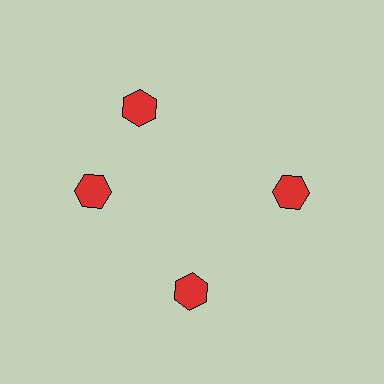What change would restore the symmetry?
The symmetry would be restored by rotating it back into even spacing with its neighbors so that all 4 hexagons sit at equal angles and equal distance from the center.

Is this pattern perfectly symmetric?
No. The 4 red hexagons are arranged in a ring, but one element near the 12 o'clock position is rotated out of alignment along the ring, breaking the 4-fold rotational symmetry.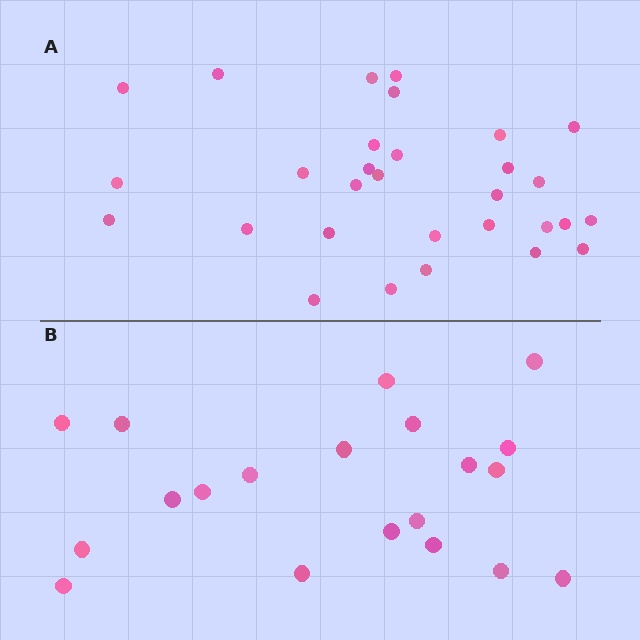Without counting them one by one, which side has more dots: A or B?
Region A (the top region) has more dots.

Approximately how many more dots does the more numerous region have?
Region A has roughly 10 or so more dots than region B.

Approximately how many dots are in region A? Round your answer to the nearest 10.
About 30 dots.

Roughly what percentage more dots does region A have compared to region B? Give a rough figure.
About 50% more.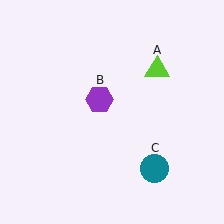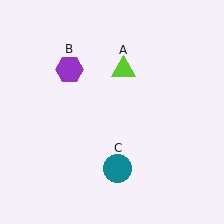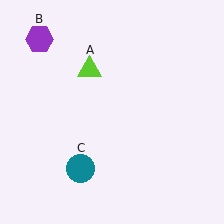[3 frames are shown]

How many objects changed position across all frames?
3 objects changed position: lime triangle (object A), purple hexagon (object B), teal circle (object C).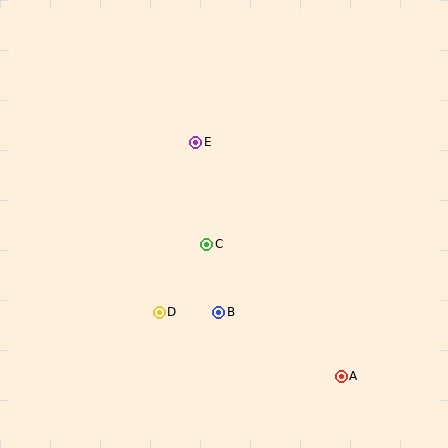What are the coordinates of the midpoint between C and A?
The midpoint between C and A is at (274, 310).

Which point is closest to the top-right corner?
Point E is closest to the top-right corner.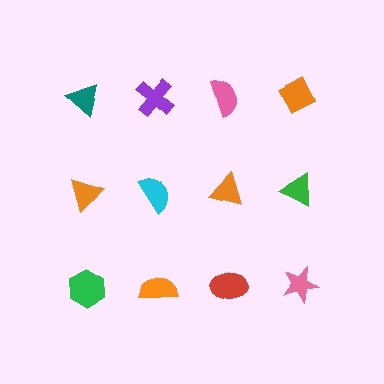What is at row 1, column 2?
A purple cross.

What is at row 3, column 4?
A pink star.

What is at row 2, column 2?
A cyan semicircle.